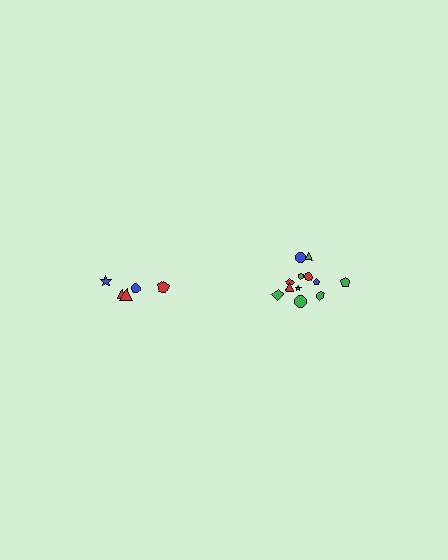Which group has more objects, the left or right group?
The right group.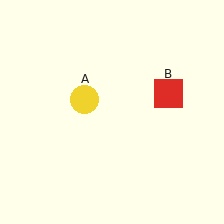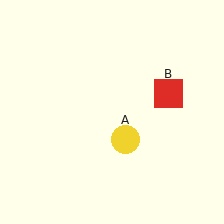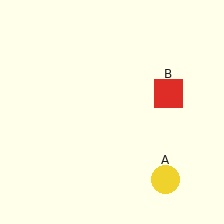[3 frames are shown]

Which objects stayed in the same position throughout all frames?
Red square (object B) remained stationary.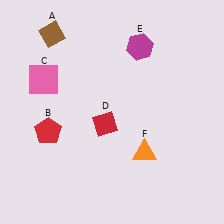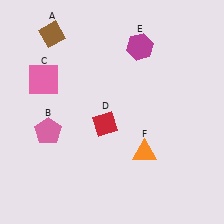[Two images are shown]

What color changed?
The pentagon (B) changed from red in Image 1 to pink in Image 2.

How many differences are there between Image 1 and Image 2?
There is 1 difference between the two images.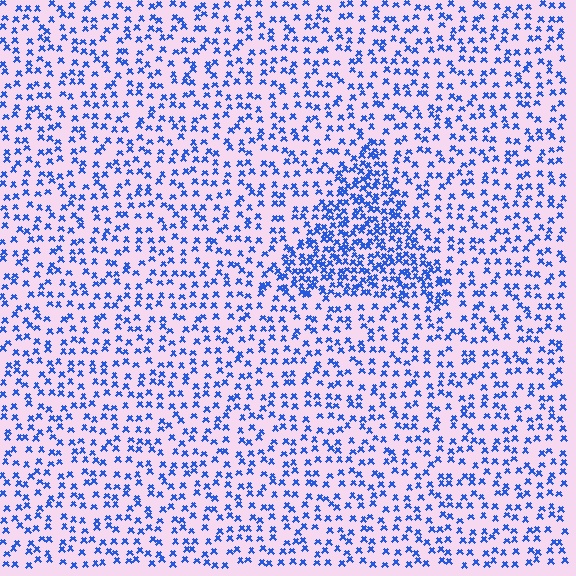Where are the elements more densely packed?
The elements are more densely packed inside the triangle boundary.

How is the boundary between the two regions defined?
The boundary is defined by a change in element density (approximately 2.1x ratio). All elements are the same color, size, and shape.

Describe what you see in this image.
The image contains small blue elements arranged at two different densities. A triangle-shaped region is visible where the elements are more densely packed than the surrounding area.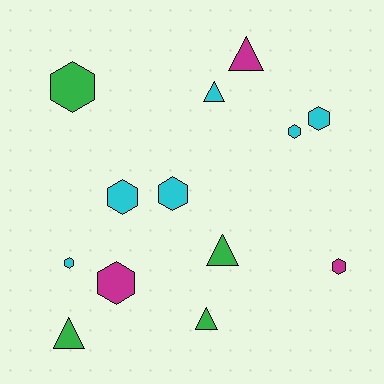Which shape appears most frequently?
Hexagon, with 8 objects.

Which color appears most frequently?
Cyan, with 6 objects.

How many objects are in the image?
There are 13 objects.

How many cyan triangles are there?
There is 1 cyan triangle.